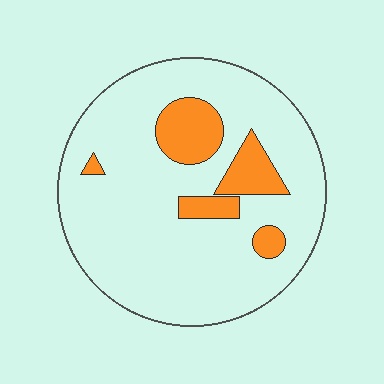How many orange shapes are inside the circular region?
5.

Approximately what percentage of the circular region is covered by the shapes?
Approximately 15%.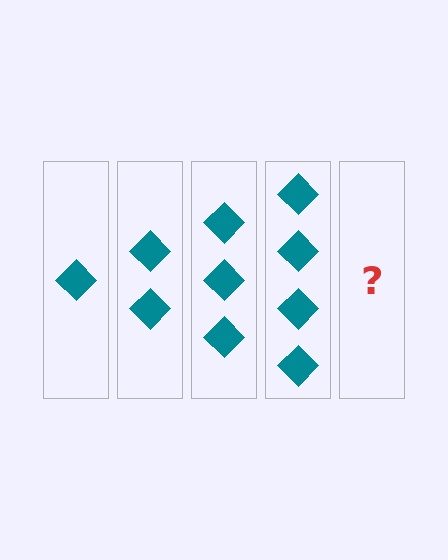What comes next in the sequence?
The next element should be 5 diamonds.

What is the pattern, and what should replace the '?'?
The pattern is that each step adds one more diamond. The '?' should be 5 diamonds.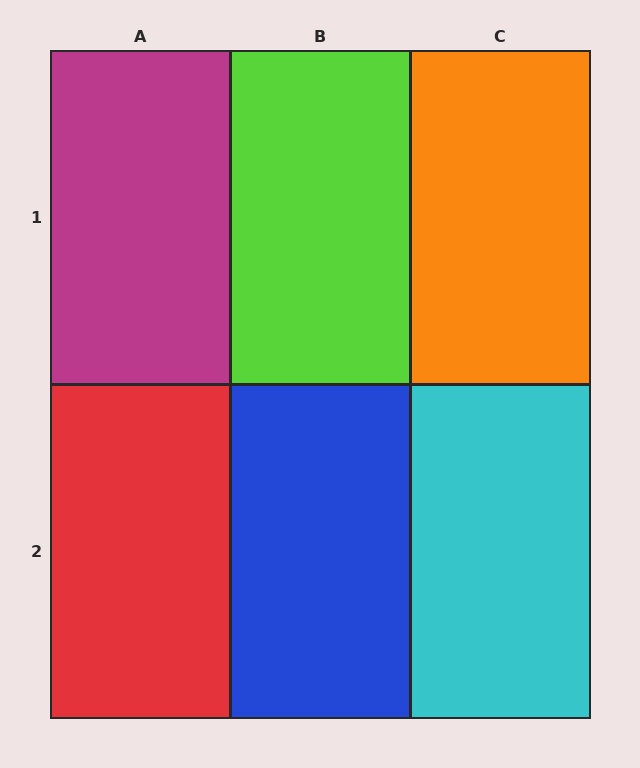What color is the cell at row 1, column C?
Orange.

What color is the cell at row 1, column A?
Magenta.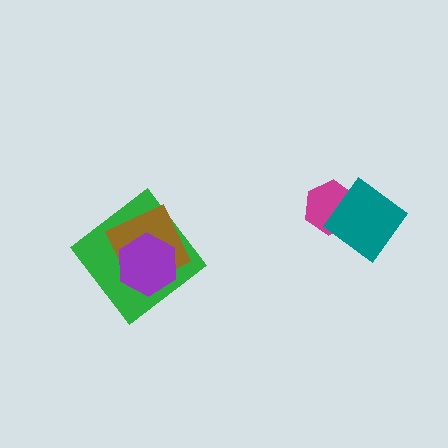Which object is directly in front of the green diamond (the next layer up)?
The brown square is directly in front of the green diamond.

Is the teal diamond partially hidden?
No, no other shape covers it.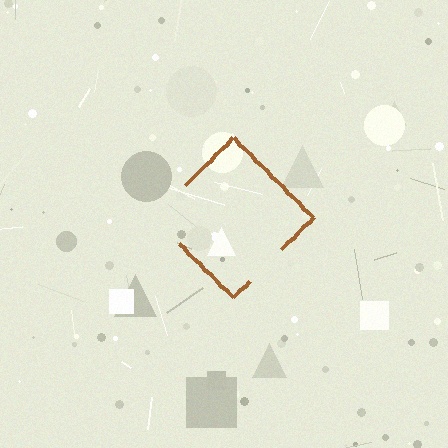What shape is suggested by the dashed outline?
The dashed outline suggests a diamond.